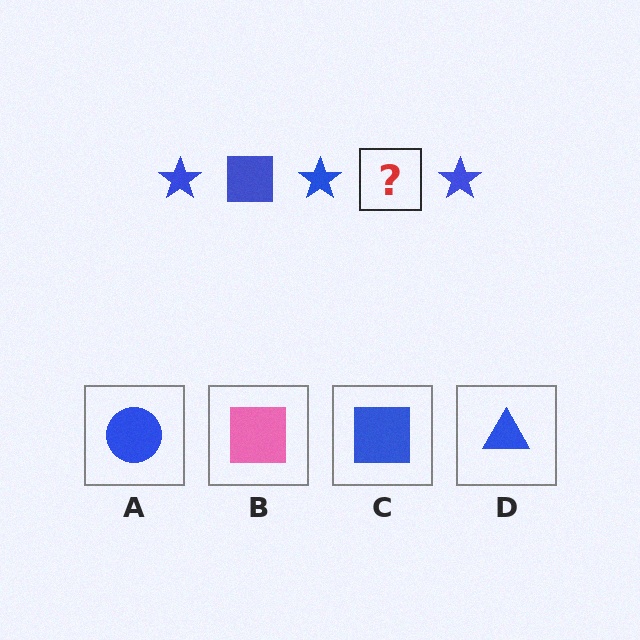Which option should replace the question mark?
Option C.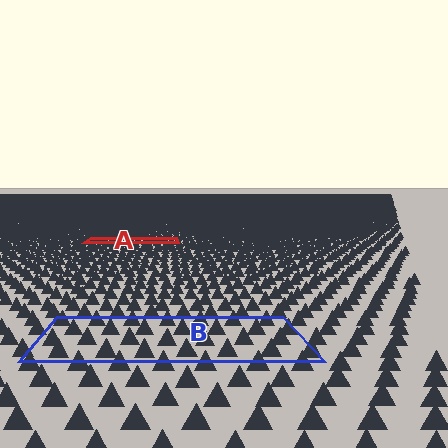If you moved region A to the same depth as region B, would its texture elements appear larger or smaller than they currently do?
They would appear larger. At a closer depth, the same texture elements are projected at a bigger on-screen size.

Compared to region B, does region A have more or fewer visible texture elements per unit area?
Region A has more texture elements per unit area — they are packed more densely because it is farther away.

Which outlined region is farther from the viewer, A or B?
Region A is farther from the viewer — the texture elements inside it appear smaller and more densely packed.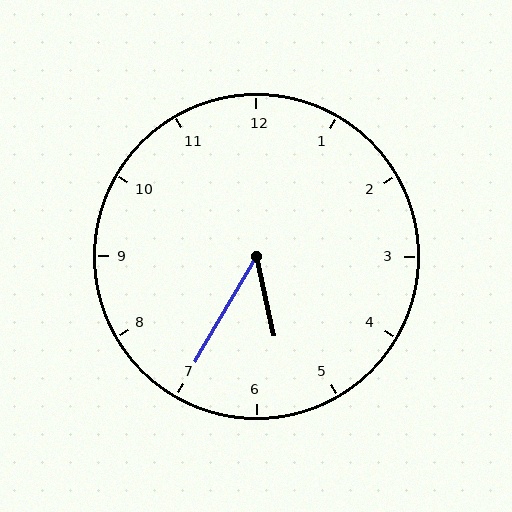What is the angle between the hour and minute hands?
Approximately 42 degrees.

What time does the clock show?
5:35.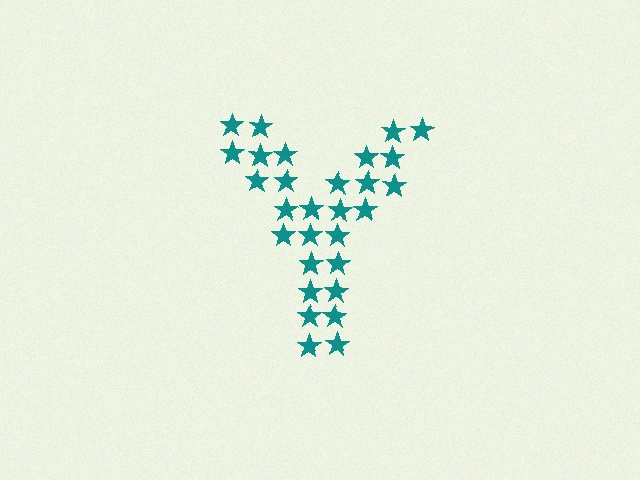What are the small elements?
The small elements are stars.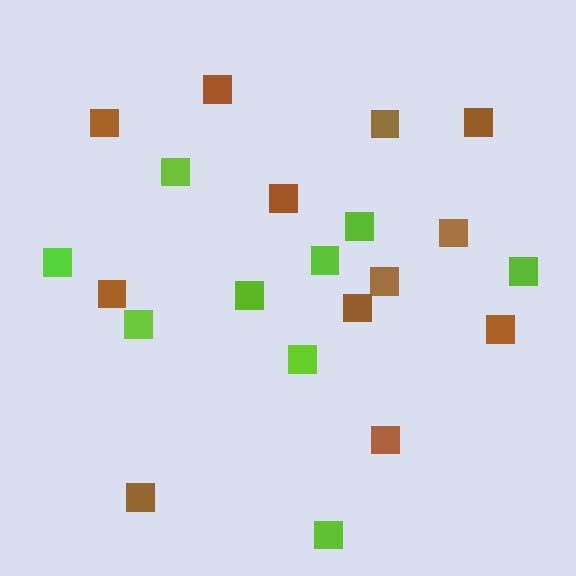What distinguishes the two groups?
There are 2 groups: one group of brown squares (12) and one group of lime squares (9).